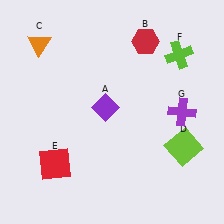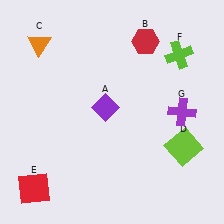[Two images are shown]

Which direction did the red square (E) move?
The red square (E) moved down.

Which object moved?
The red square (E) moved down.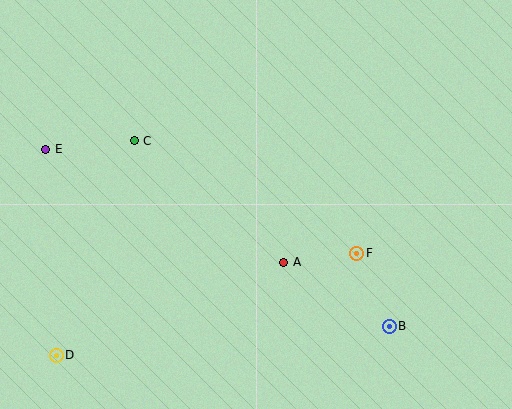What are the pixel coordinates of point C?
Point C is at (134, 141).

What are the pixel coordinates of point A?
Point A is at (284, 262).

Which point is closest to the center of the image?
Point A at (284, 262) is closest to the center.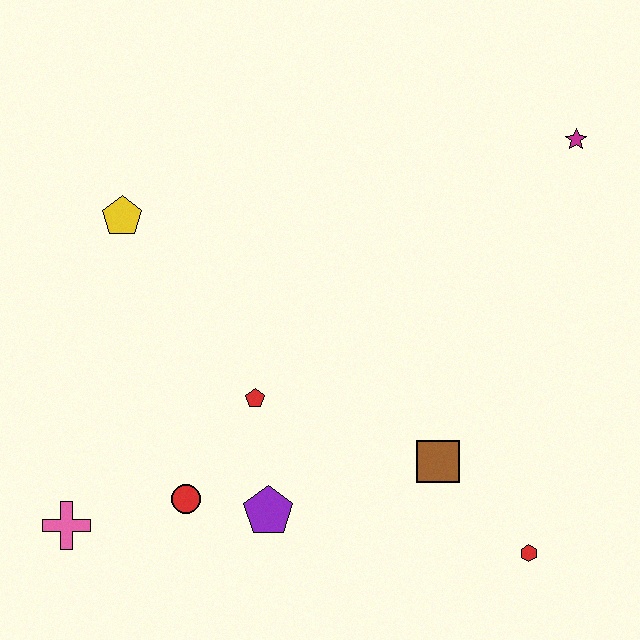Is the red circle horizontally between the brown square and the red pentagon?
No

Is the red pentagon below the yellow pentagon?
Yes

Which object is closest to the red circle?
The purple pentagon is closest to the red circle.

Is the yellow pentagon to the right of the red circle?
No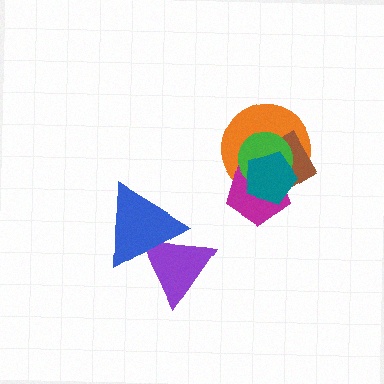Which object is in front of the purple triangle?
The blue triangle is in front of the purple triangle.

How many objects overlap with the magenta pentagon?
4 objects overlap with the magenta pentagon.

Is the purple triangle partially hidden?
Yes, it is partially covered by another shape.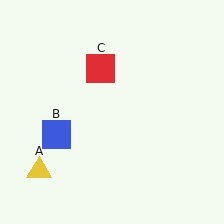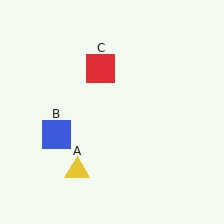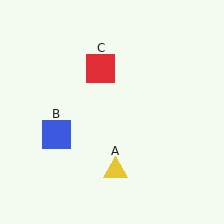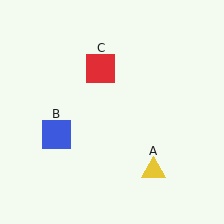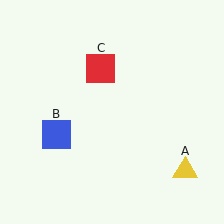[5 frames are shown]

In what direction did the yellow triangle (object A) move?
The yellow triangle (object A) moved right.